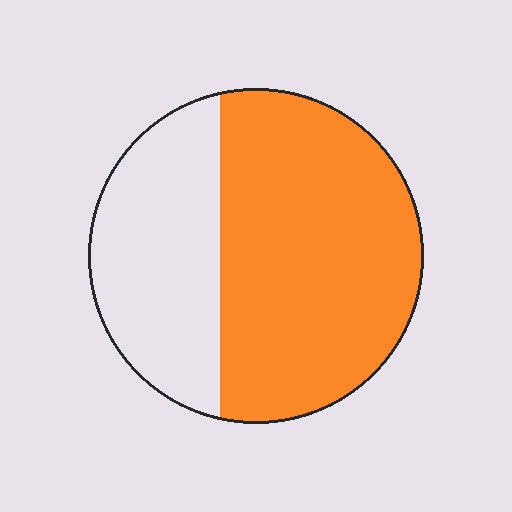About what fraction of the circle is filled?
About five eighths (5/8).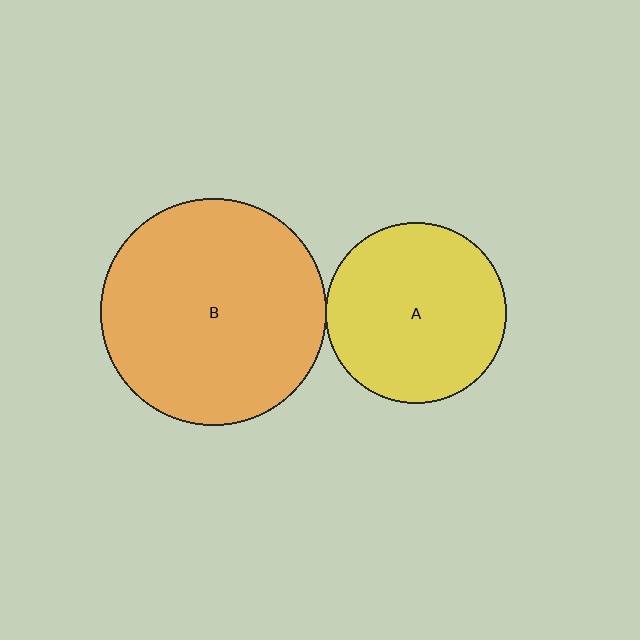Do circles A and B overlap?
Yes.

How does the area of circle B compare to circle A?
Approximately 1.6 times.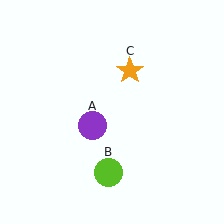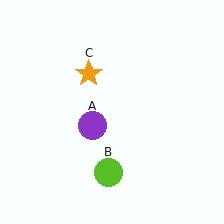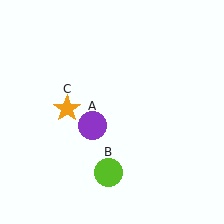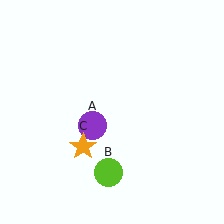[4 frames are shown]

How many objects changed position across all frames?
1 object changed position: orange star (object C).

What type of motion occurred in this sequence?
The orange star (object C) rotated counterclockwise around the center of the scene.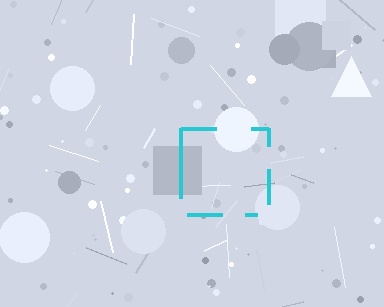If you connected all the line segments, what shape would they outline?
They would outline a square.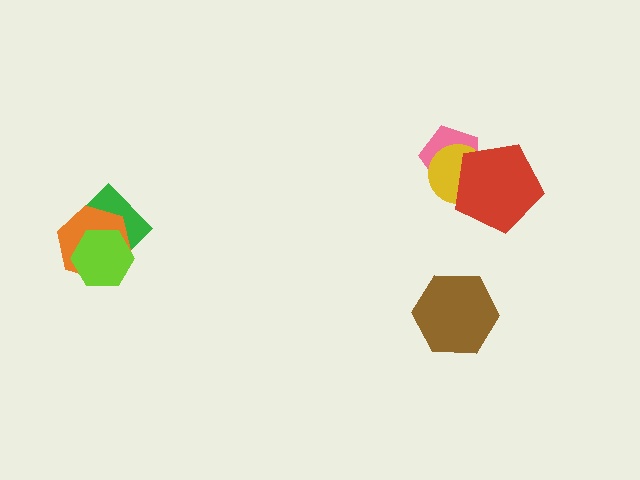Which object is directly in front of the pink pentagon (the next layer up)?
The yellow circle is directly in front of the pink pentagon.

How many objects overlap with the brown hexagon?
0 objects overlap with the brown hexagon.